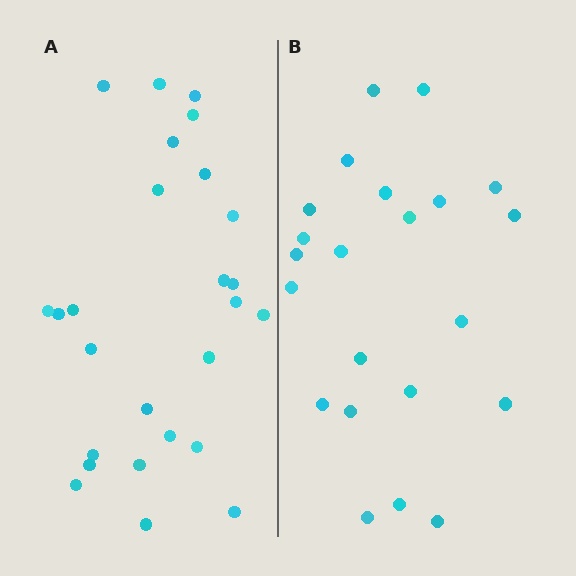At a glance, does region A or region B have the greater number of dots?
Region A (the left region) has more dots.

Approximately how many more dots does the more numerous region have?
Region A has about 4 more dots than region B.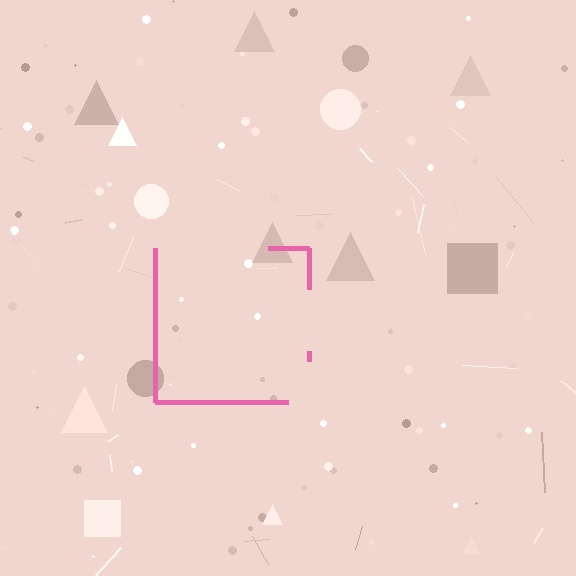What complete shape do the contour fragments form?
The contour fragments form a square.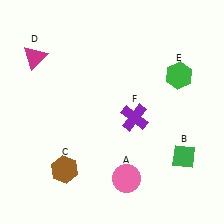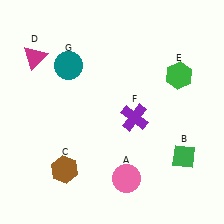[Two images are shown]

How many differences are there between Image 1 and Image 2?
There is 1 difference between the two images.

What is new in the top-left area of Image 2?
A teal circle (G) was added in the top-left area of Image 2.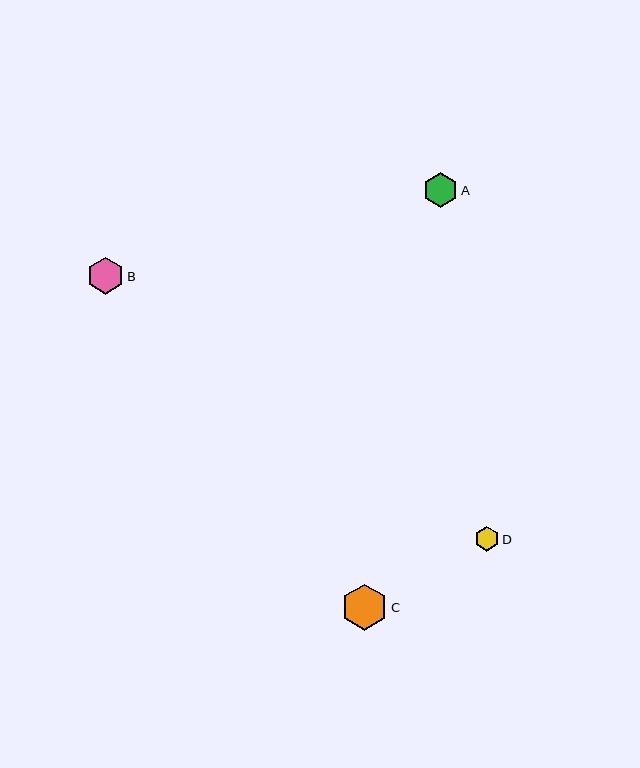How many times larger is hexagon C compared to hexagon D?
Hexagon C is approximately 1.8 times the size of hexagon D.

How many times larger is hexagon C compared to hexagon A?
Hexagon C is approximately 1.3 times the size of hexagon A.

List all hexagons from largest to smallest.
From largest to smallest: C, B, A, D.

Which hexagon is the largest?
Hexagon C is the largest with a size of approximately 46 pixels.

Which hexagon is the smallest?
Hexagon D is the smallest with a size of approximately 25 pixels.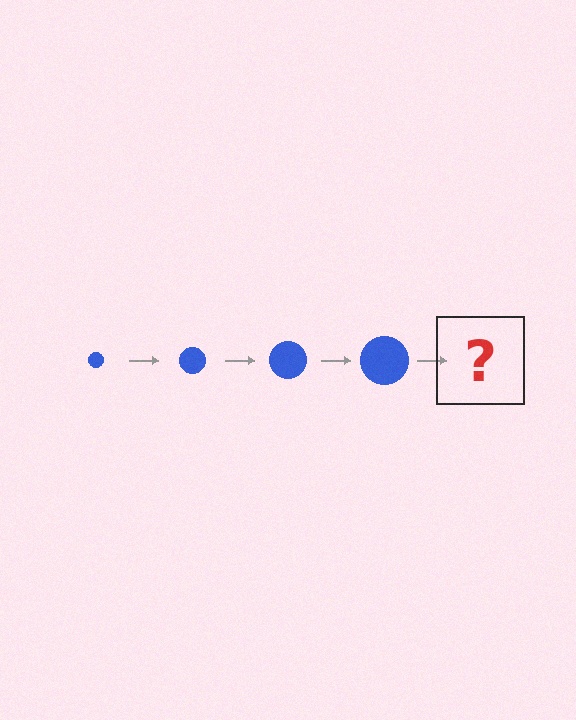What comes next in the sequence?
The next element should be a blue circle, larger than the previous one.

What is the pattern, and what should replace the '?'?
The pattern is that the circle gets progressively larger each step. The '?' should be a blue circle, larger than the previous one.